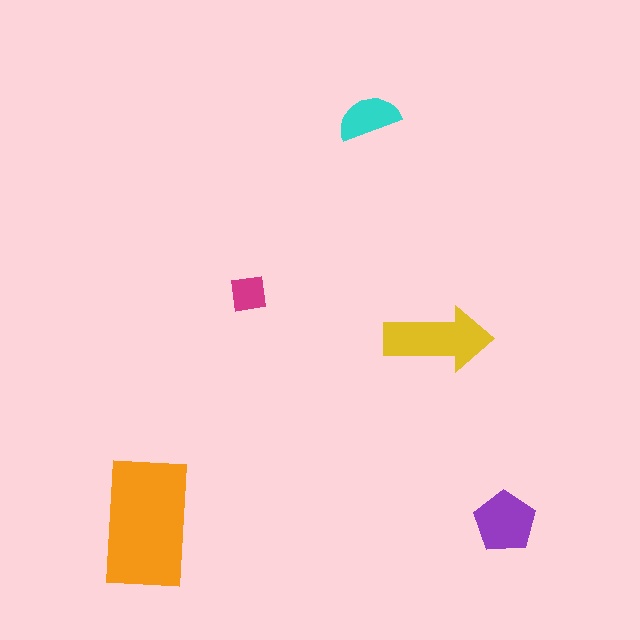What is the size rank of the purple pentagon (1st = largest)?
3rd.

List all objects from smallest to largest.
The magenta square, the cyan semicircle, the purple pentagon, the yellow arrow, the orange rectangle.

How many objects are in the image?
There are 5 objects in the image.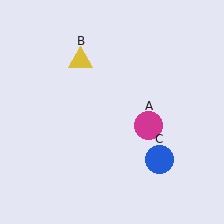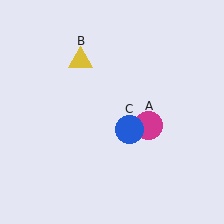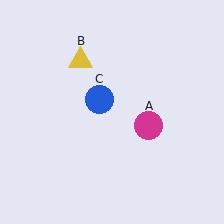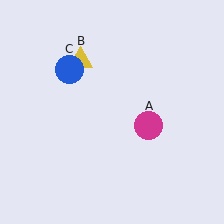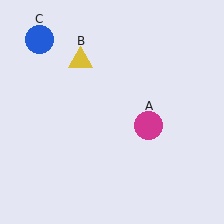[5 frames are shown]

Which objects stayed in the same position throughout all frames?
Magenta circle (object A) and yellow triangle (object B) remained stationary.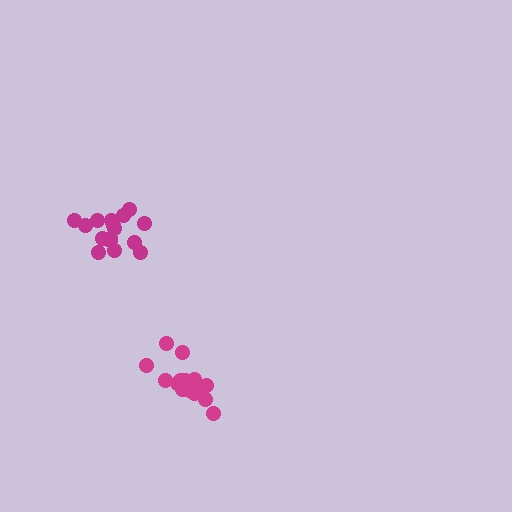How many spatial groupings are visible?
There are 2 spatial groupings.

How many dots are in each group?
Group 1: 16 dots, Group 2: 16 dots (32 total).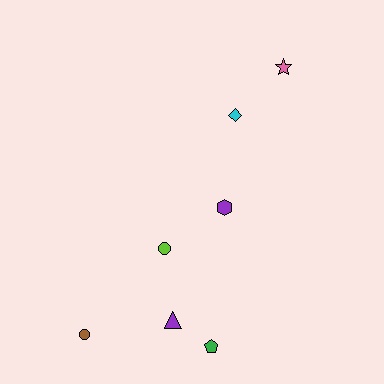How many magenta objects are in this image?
There are no magenta objects.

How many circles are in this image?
There are 2 circles.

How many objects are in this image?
There are 7 objects.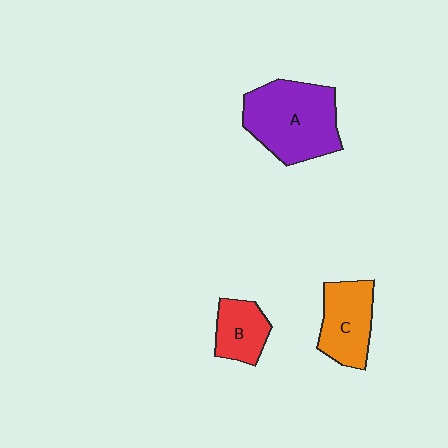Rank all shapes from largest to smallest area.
From largest to smallest: A (purple), C (orange), B (red).